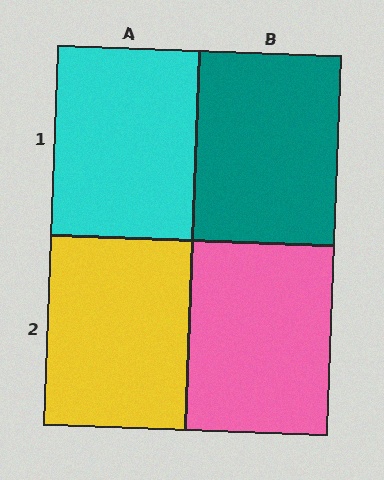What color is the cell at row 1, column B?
Teal.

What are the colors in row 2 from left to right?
Yellow, pink.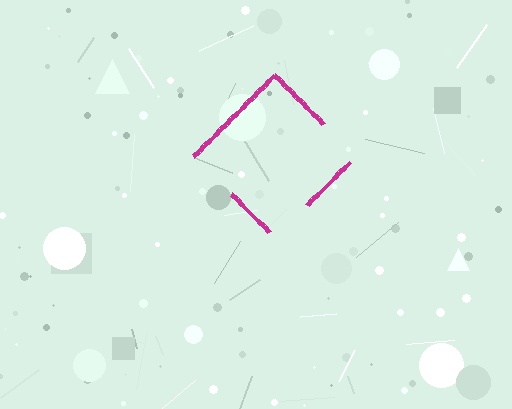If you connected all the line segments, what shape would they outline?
They would outline a diamond.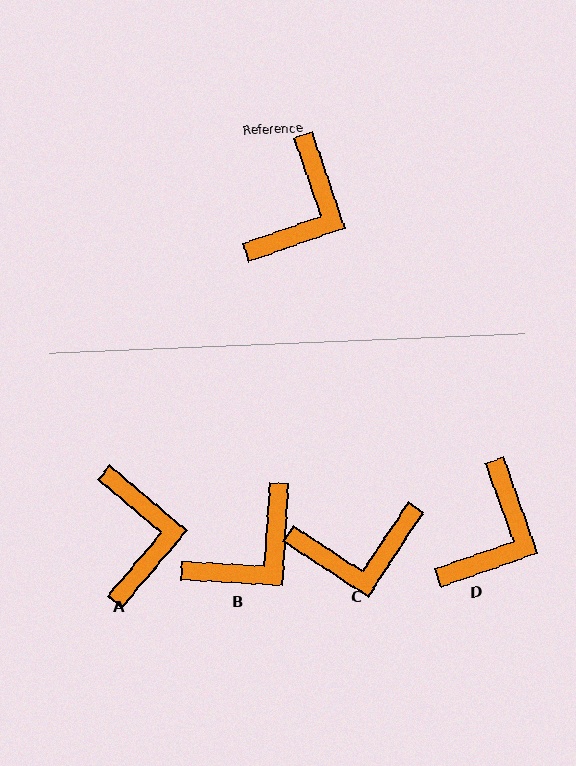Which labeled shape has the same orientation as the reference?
D.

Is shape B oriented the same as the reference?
No, it is off by about 23 degrees.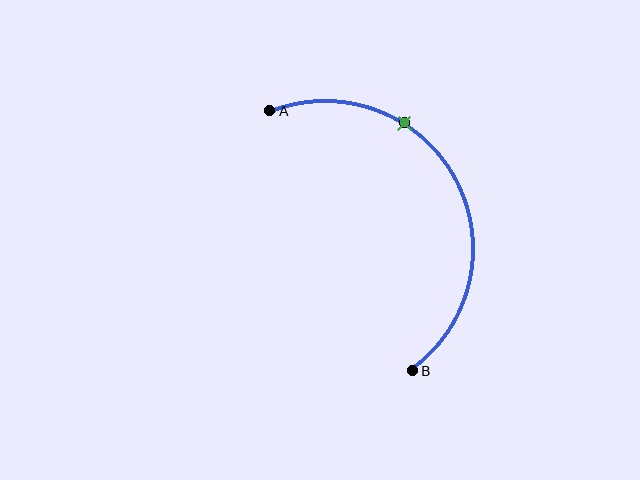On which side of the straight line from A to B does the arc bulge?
The arc bulges to the right of the straight line connecting A and B.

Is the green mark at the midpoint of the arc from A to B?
No. The green mark lies on the arc but is closer to endpoint A. The arc midpoint would be at the point on the curve equidistant along the arc from both A and B.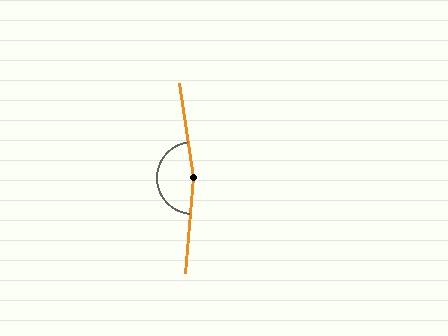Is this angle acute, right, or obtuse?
It is obtuse.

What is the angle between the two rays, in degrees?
Approximately 167 degrees.